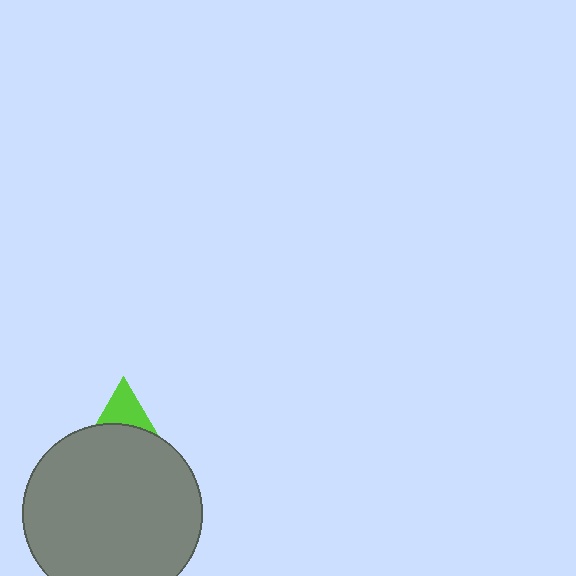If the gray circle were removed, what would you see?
You would see the complete lime triangle.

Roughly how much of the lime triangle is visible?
A small part of it is visible (roughly 44%).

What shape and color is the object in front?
The object in front is a gray circle.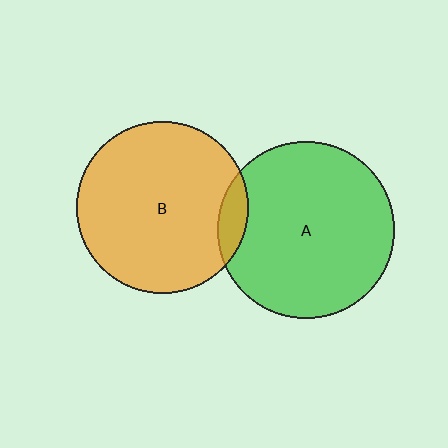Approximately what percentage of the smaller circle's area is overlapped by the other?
Approximately 10%.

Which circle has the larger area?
Circle A (green).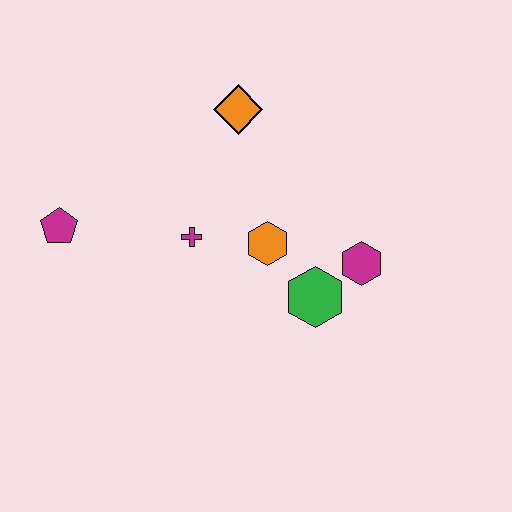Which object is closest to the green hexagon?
The magenta hexagon is closest to the green hexagon.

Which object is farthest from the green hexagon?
The magenta pentagon is farthest from the green hexagon.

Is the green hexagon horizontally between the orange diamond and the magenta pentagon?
No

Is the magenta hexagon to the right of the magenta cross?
Yes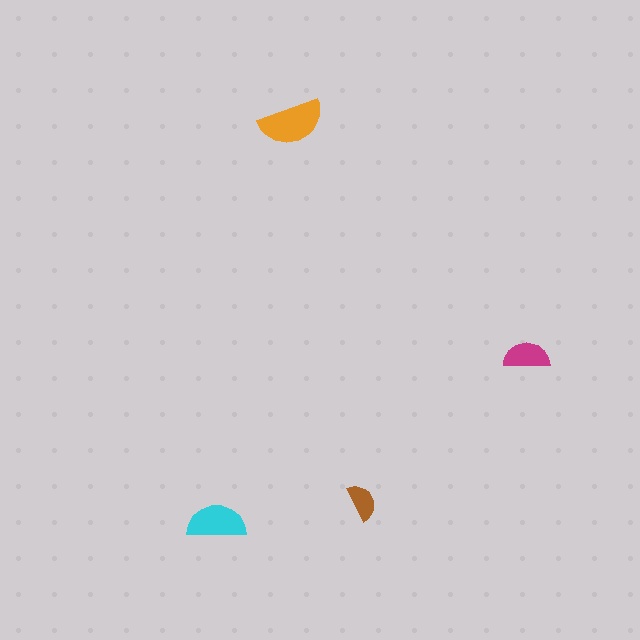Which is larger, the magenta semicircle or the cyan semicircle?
The cyan one.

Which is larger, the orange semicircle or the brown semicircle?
The orange one.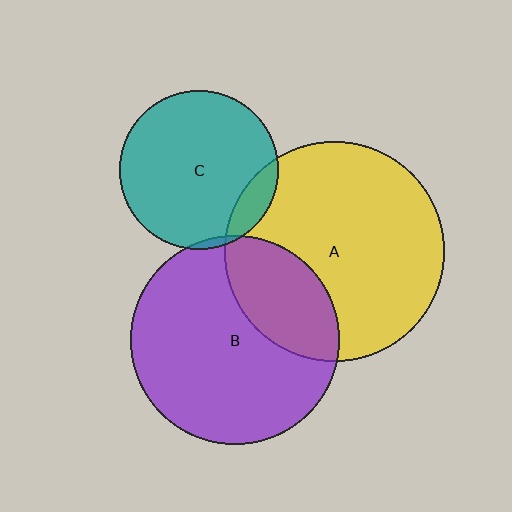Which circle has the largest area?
Circle A (yellow).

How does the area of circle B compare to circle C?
Approximately 1.7 times.